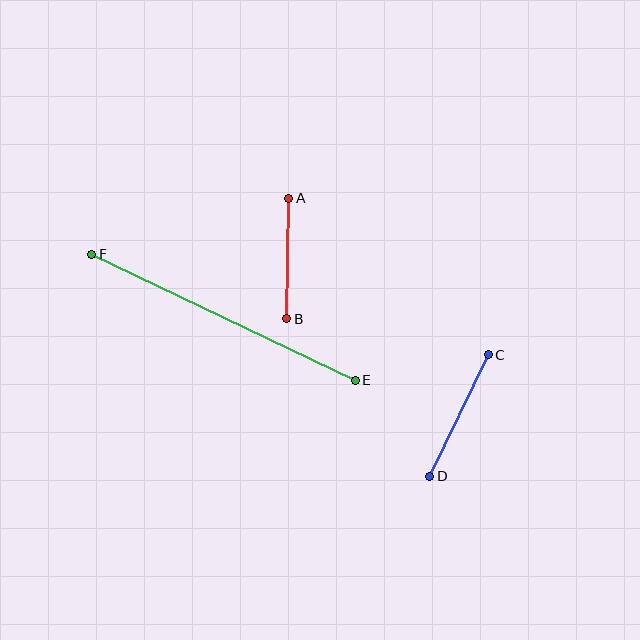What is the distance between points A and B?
The distance is approximately 120 pixels.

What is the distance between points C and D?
The distance is approximately 135 pixels.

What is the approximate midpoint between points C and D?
The midpoint is at approximately (459, 415) pixels.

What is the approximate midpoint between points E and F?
The midpoint is at approximately (224, 317) pixels.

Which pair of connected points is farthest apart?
Points E and F are farthest apart.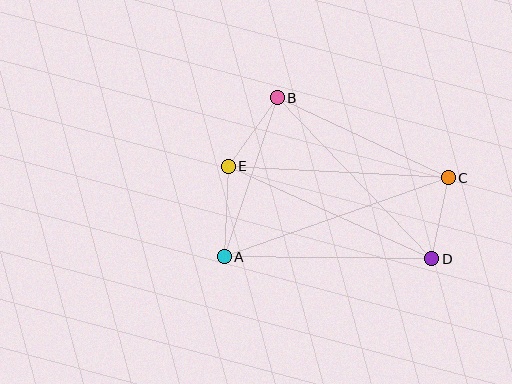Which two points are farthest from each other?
Points A and C are farthest from each other.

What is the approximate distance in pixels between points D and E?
The distance between D and E is approximately 224 pixels.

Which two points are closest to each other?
Points C and D are closest to each other.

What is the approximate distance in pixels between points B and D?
The distance between B and D is approximately 223 pixels.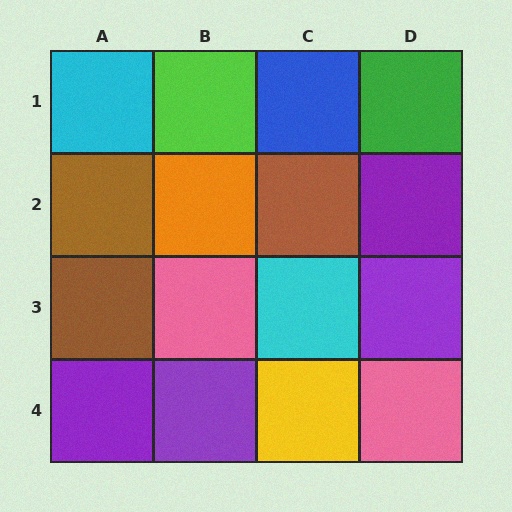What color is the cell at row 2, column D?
Purple.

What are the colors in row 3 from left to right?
Brown, pink, cyan, purple.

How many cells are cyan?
2 cells are cyan.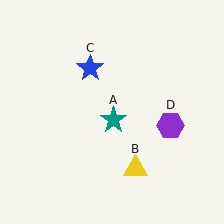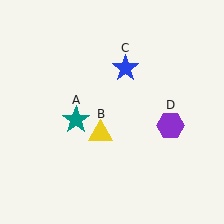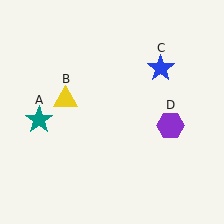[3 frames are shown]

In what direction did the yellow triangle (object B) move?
The yellow triangle (object B) moved up and to the left.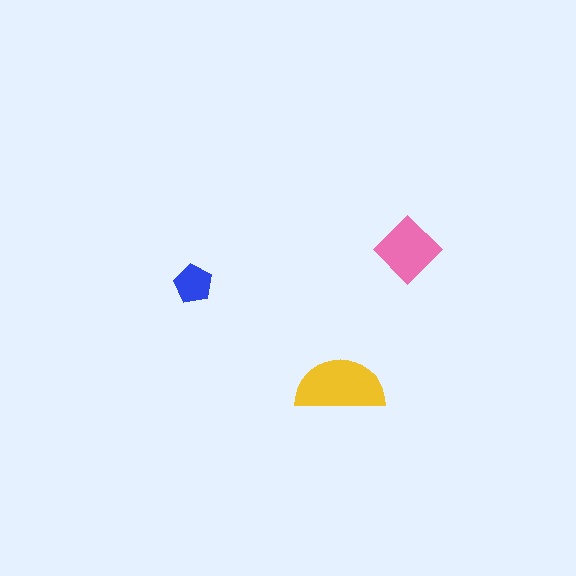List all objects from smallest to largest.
The blue pentagon, the pink diamond, the yellow semicircle.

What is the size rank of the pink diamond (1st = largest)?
2nd.